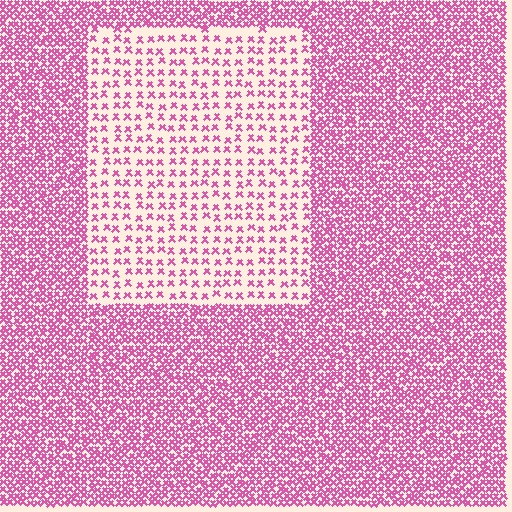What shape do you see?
I see a rectangle.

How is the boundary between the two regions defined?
The boundary is defined by a change in element density (approximately 2.7x ratio). All elements are the same color, size, and shape.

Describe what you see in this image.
The image contains small pink elements arranged at two different densities. A rectangle-shaped region is visible where the elements are less densely packed than the surrounding area.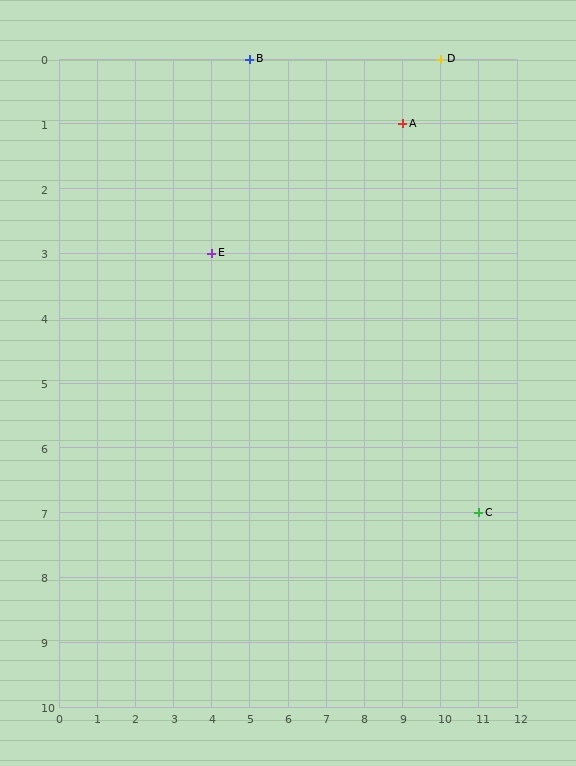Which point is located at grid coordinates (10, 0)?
Point D is at (10, 0).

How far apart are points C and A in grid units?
Points C and A are 2 columns and 6 rows apart (about 6.3 grid units diagonally).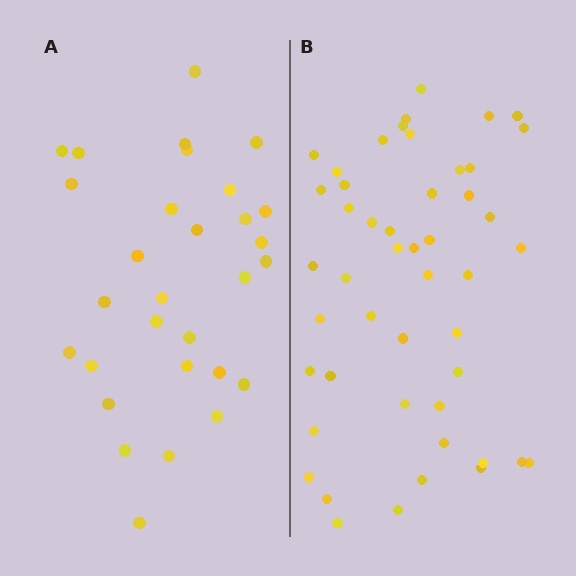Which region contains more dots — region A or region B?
Region B (the right region) has more dots.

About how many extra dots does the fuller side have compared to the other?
Region B has approximately 20 more dots than region A.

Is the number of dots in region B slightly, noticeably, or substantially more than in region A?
Region B has substantially more. The ratio is roughly 1.6 to 1.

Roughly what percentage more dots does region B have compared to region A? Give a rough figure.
About 60% more.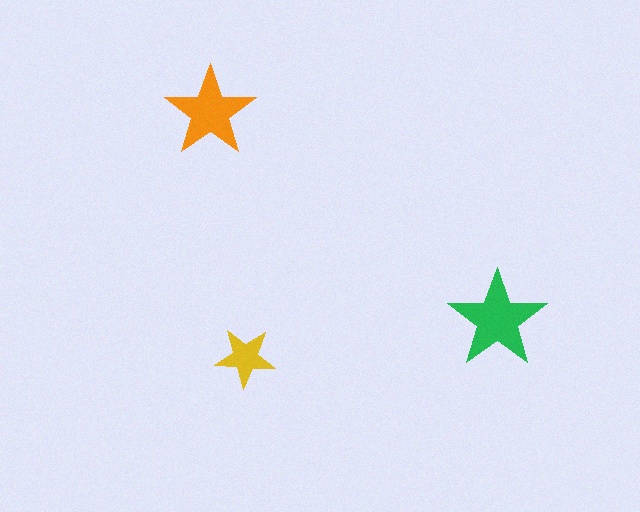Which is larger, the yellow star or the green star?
The green one.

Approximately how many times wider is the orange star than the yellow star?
About 1.5 times wider.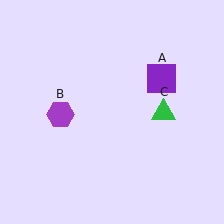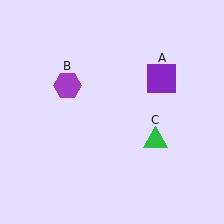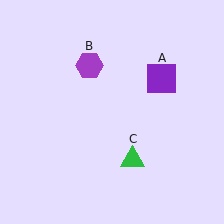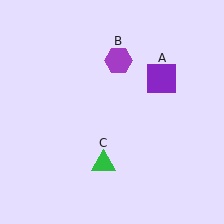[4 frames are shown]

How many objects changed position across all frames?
2 objects changed position: purple hexagon (object B), green triangle (object C).